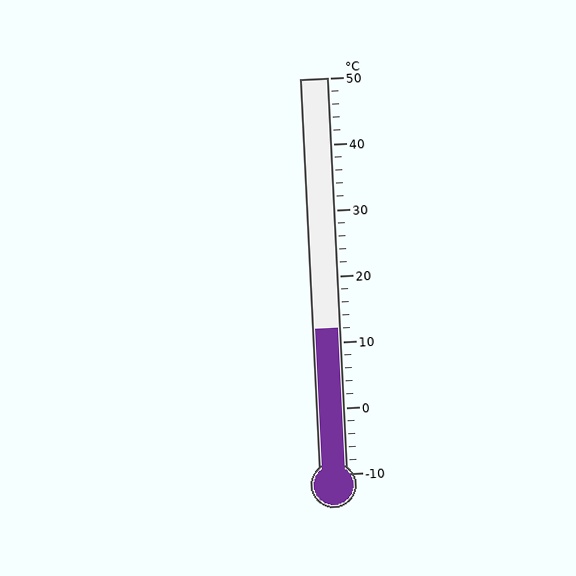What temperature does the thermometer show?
The thermometer shows approximately 12°C.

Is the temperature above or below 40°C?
The temperature is below 40°C.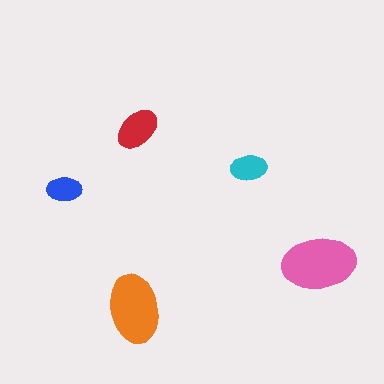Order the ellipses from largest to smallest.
the pink one, the orange one, the red one, the cyan one, the blue one.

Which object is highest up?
The red ellipse is topmost.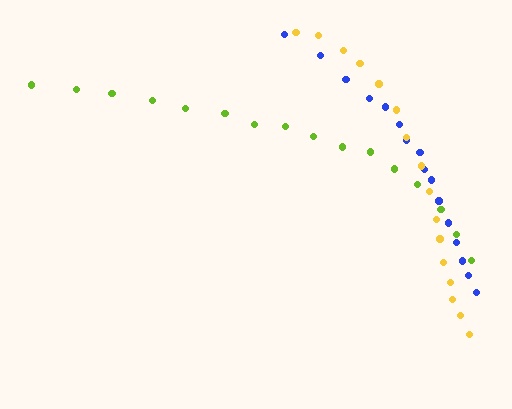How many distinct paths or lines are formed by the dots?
There are 3 distinct paths.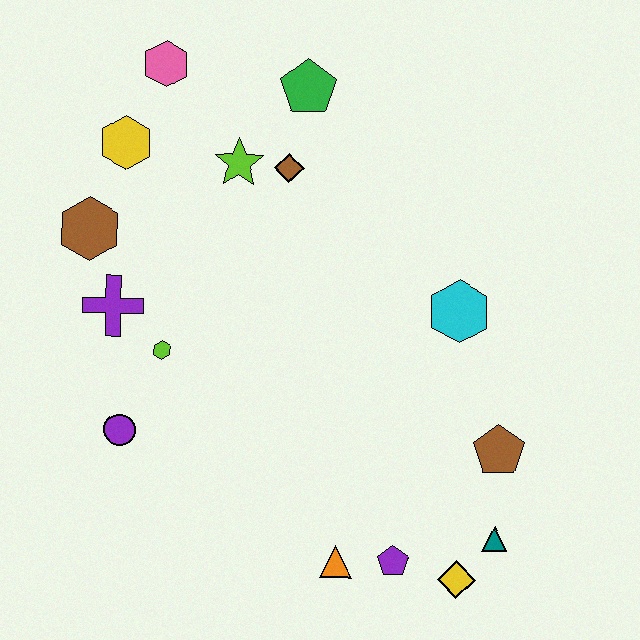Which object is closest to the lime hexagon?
The purple cross is closest to the lime hexagon.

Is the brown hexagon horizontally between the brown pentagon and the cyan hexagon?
No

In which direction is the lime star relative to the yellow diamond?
The lime star is above the yellow diamond.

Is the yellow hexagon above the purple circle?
Yes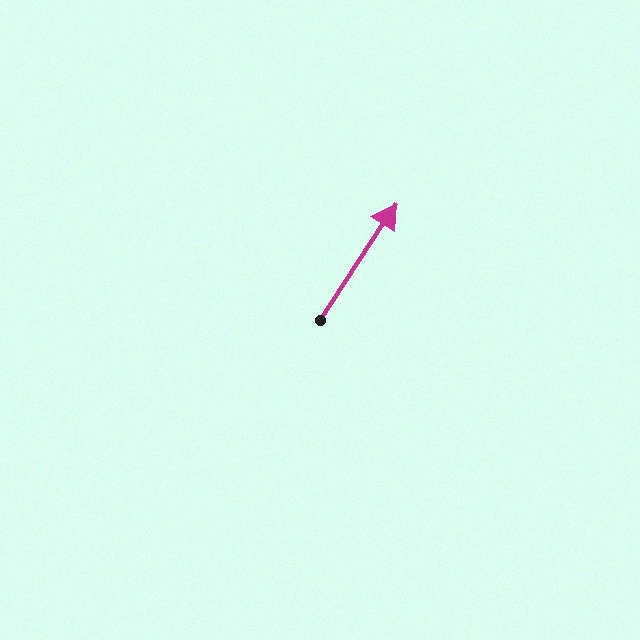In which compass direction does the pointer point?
Northeast.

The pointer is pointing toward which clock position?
Roughly 1 o'clock.